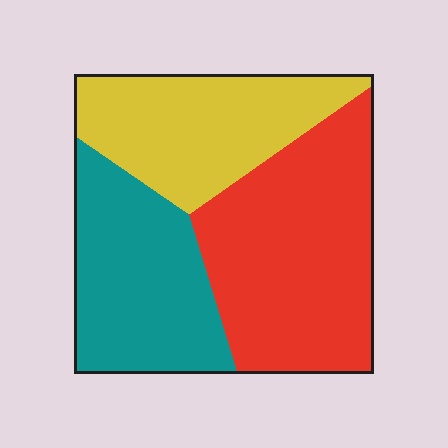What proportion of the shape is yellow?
Yellow takes up about one quarter (1/4) of the shape.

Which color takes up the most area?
Red, at roughly 40%.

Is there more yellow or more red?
Red.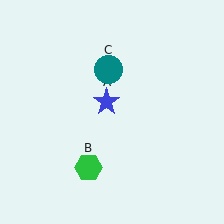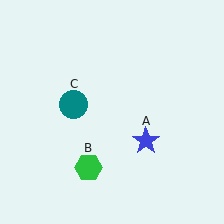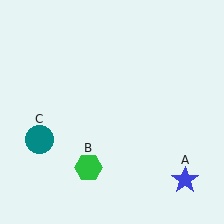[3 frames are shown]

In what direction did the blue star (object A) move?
The blue star (object A) moved down and to the right.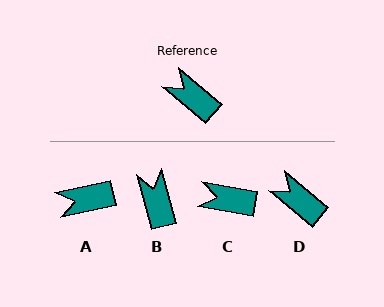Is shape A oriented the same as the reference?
No, it is off by about 52 degrees.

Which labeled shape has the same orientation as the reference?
D.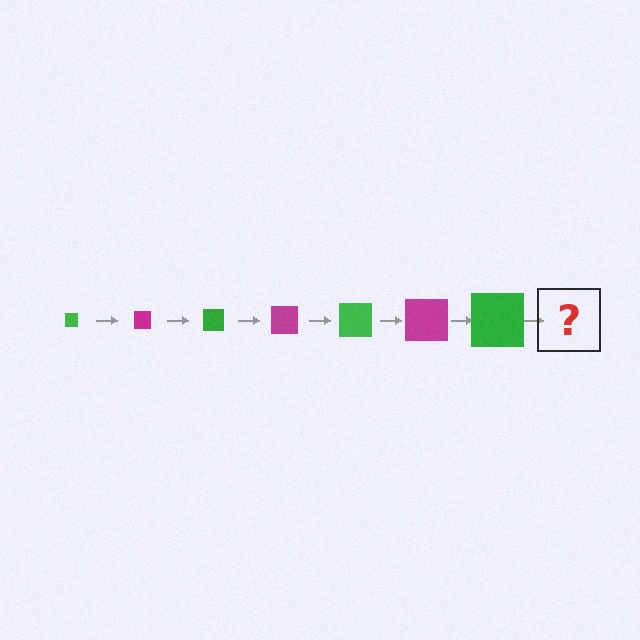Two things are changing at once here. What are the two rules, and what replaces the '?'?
The two rules are that the square grows larger each step and the color cycles through green and magenta. The '?' should be a magenta square, larger than the previous one.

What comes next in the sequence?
The next element should be a magenta square, larger than the previous one.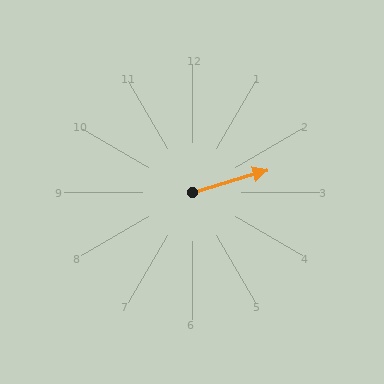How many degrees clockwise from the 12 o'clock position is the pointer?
Approximately 73 degrees.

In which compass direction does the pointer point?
East.